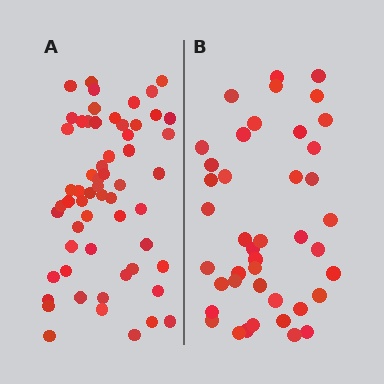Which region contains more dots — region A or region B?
Region A (the left region) has more dots.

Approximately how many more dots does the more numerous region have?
Region A has approximately 15 more dots than region B.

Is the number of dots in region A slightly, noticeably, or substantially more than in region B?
Region A has noticeably more, but not dramatically so. The ratio is roughly 1.4 to 1.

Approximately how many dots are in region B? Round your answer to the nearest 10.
About 40 dots. (The exact count is 42, which rounds to 40.)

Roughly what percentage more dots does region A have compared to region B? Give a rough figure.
About 40% more.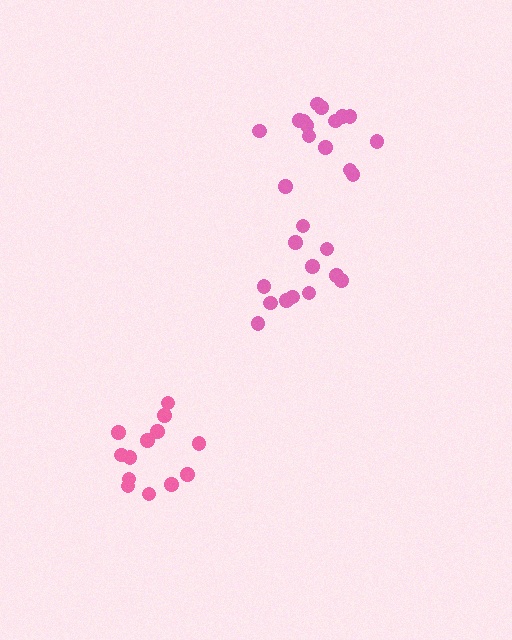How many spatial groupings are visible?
There are 3 spatial groupings.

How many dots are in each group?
Group 1: 12 dots, Group 2: 15 dots, Group 3: 13 dots (40 total).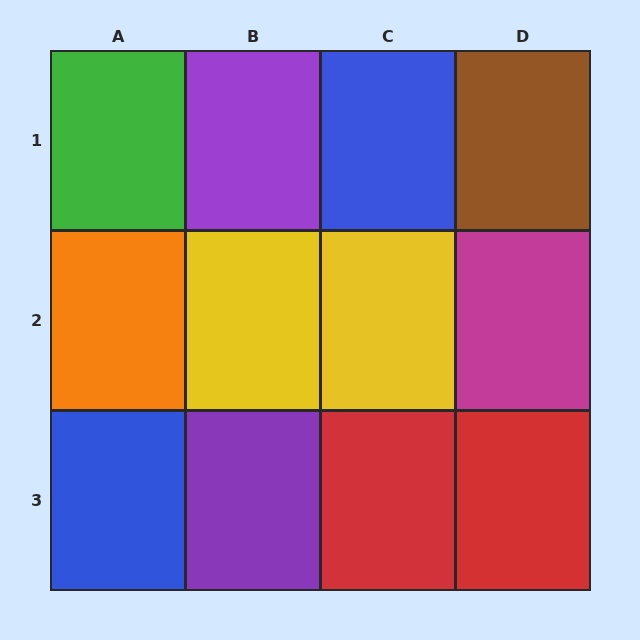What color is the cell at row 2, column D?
Magenta.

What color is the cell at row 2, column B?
Yellow.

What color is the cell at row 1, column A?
Green.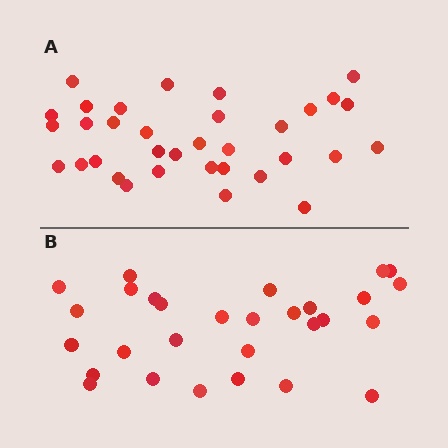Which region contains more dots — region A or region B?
Region A (the top region) has more dots.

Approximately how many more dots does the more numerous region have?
Region A has about 5 more dots than region B.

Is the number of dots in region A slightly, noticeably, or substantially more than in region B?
Region A has only slightly more — the two regions are fairly close. The ratio is roughly 1.2 to 1.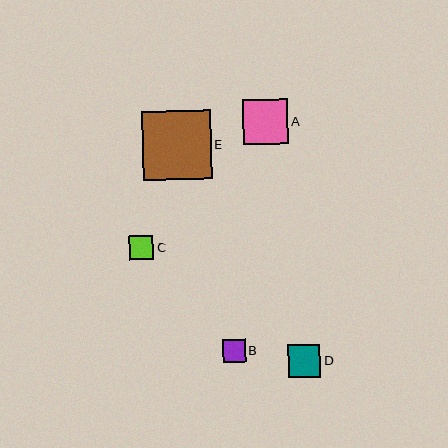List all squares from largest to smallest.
From largest to smallest: E, A, D, C, B.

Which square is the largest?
Square E is the largest with a size of approximately 69 pixels.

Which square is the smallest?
Square B is the smallest with a size of approximately 23 pixels.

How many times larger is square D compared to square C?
Square D is approximately 1.3 times the size of square C.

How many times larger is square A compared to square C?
Square A is approximately 1.9 times the size of square C.